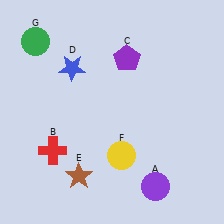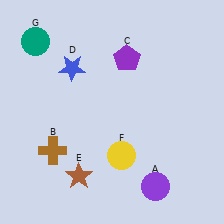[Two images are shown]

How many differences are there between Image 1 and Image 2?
There are 2 differences between the two images.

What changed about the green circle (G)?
In Image 1, G is green. In Image 2, it changed to teal.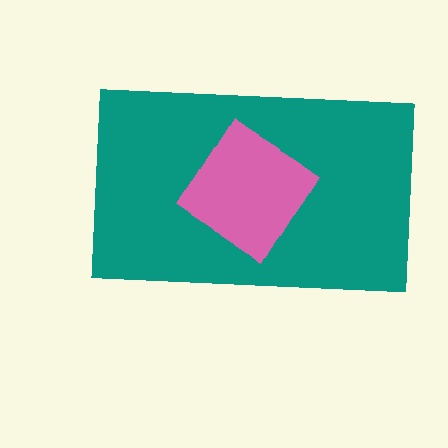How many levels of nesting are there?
2.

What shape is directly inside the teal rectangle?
The pink diamond.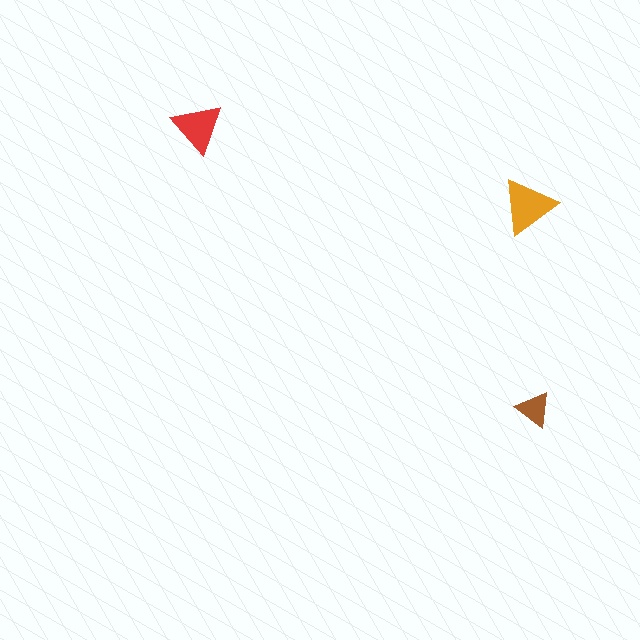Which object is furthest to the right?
The brown triangle is rightmost.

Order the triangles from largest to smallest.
the orange one, the red one, the brown one.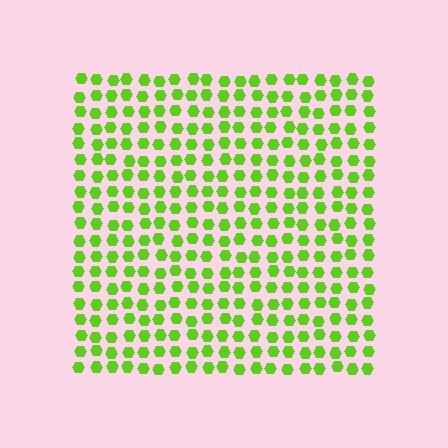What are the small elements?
The small elements are hexagons.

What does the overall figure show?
The overall figure shows a square.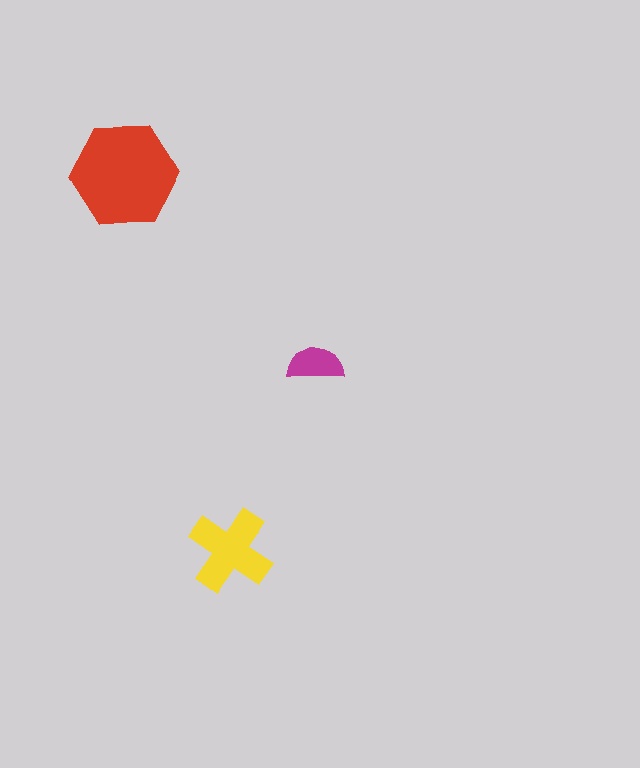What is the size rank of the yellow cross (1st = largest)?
2nd.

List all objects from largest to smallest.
The red hexagon, the yellow cross, the magenta semicircle.